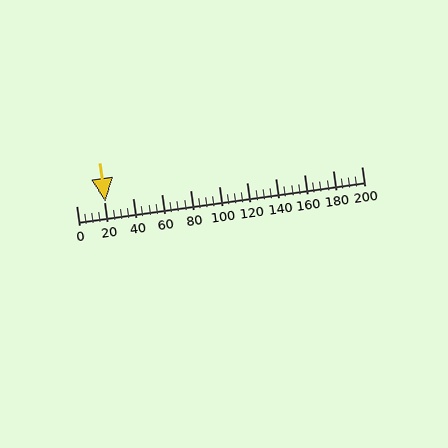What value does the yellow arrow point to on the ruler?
The yellow arrow points to approximately 20.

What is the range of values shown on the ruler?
The ruler shows values from 0 to 200.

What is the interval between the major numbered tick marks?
The major tick marks are spaced 20 units apart.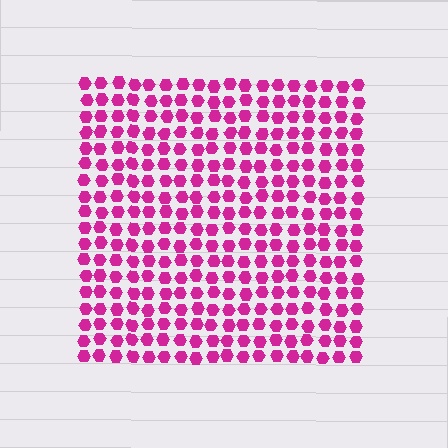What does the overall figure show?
The overall figure shows a square.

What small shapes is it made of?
It is made of small hexagons.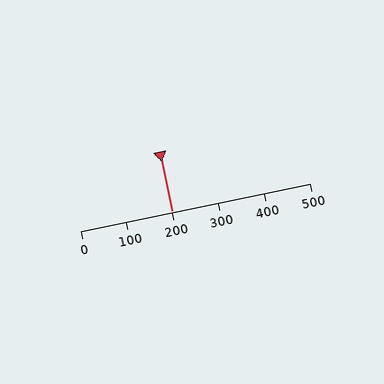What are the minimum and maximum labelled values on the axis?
The axis runs from 0 to 500.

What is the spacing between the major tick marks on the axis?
The major ticks are spaced 100 apart.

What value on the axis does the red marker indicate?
The marker indicates approximately 200.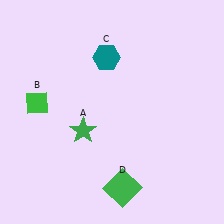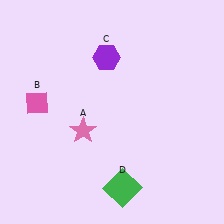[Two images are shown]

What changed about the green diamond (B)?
In Image 1, B is green. In Image 2, it changed to pink.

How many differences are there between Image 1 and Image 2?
There are 3 differences between the two images.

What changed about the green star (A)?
In Image 1, A is green. In Image 2, it changed to pink.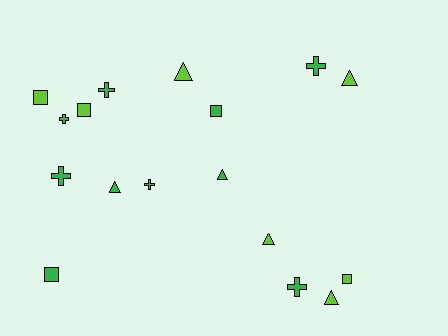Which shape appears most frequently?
Triangle, with 6 objects.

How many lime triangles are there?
There are 4 lime triangles.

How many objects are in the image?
There are 17 objects.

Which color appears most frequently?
Green, with 10 objects.